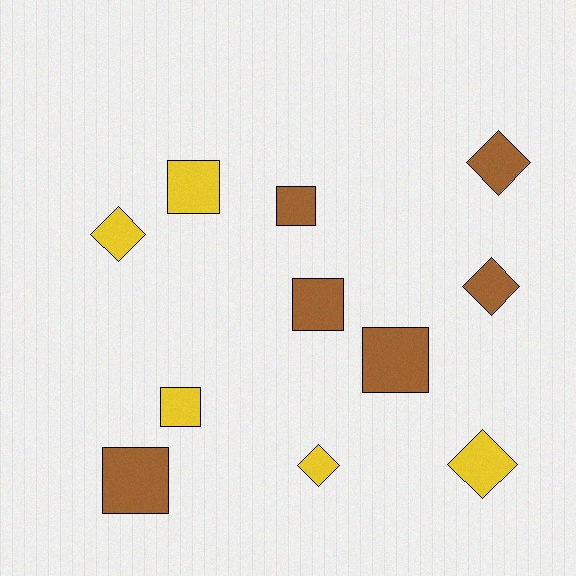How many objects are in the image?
There are 11 objects.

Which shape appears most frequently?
Square, with 6 objects.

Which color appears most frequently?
Brown, with 6 objects.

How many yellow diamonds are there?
There are 3 yellow diamonds.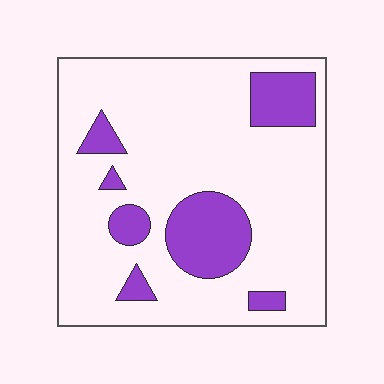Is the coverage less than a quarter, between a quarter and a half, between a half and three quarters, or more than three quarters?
Less than a quarter.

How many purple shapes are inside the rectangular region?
7.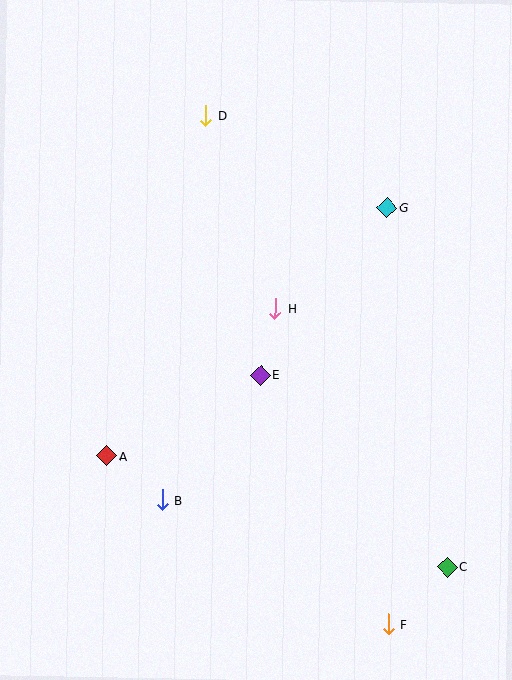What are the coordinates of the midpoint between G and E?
The midpoint between G and E is at (324, 292).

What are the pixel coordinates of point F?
Point F is at (388, 624).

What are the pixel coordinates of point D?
Point D is at (206, 116).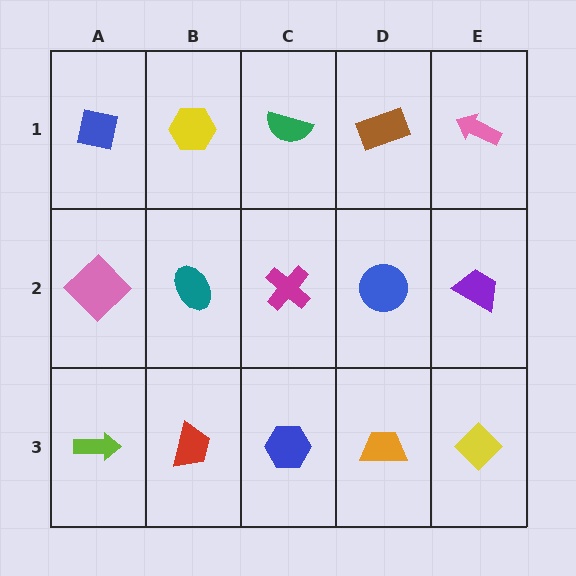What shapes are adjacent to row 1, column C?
A magenta cross (row 2, column C), a yellow hexagon (row 1, column B), a brown rectangle (row 1, column D).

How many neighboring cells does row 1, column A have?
2.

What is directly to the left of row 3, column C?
A red trapezoid.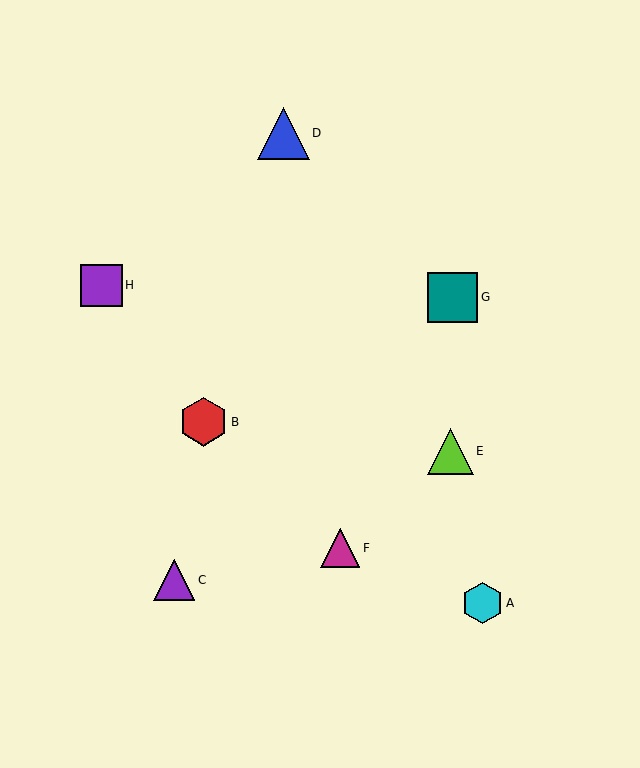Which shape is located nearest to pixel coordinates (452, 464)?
The lime triangle (labeled E) at (450, 451) is nearest to that location.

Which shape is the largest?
The blue triangle (labeled D) is the largest.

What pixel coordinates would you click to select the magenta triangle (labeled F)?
Click at (340, 548) to select the magenta triangle F.